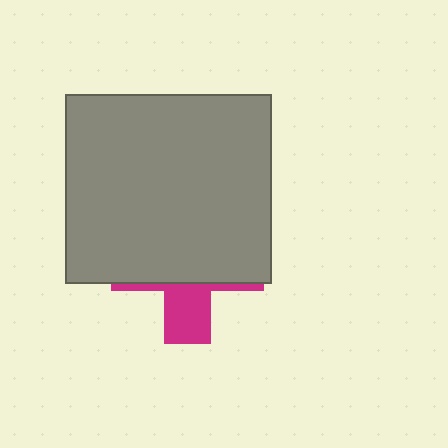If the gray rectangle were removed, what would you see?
You would see the complete magenta cross.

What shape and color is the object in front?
The object in front is a gray rectangle.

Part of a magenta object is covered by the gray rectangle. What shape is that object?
It is a cross.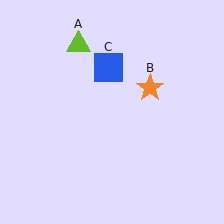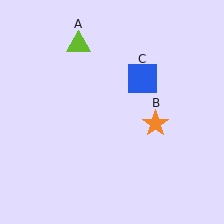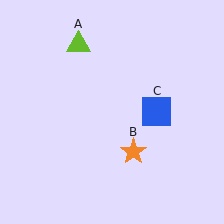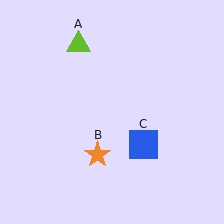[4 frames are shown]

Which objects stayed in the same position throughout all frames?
Lime triangle (object A) remained stationary.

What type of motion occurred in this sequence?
The orange star (object B), blue square (object C) rotated clockwise around the center of the scene.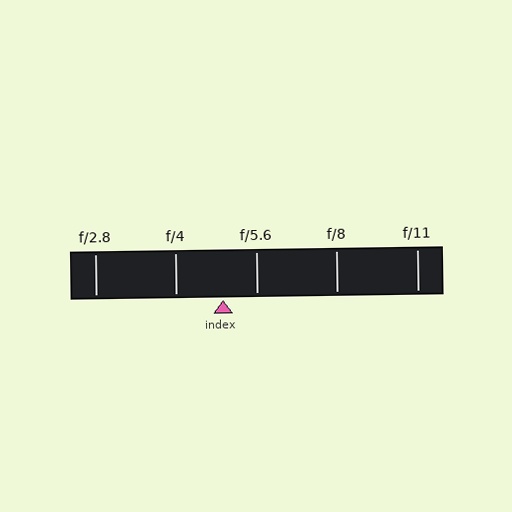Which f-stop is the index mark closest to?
The index mark is closest to f/5.6.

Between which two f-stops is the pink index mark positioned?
The index mark is between f/4 and f/5.6.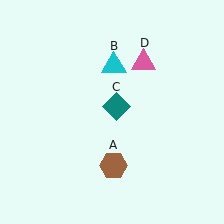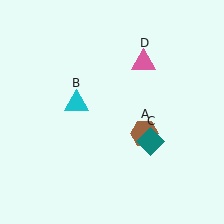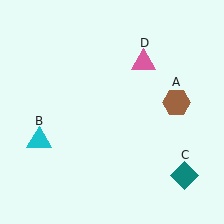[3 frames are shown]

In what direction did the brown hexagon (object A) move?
The brown hexagon (object A) moved up and to the right.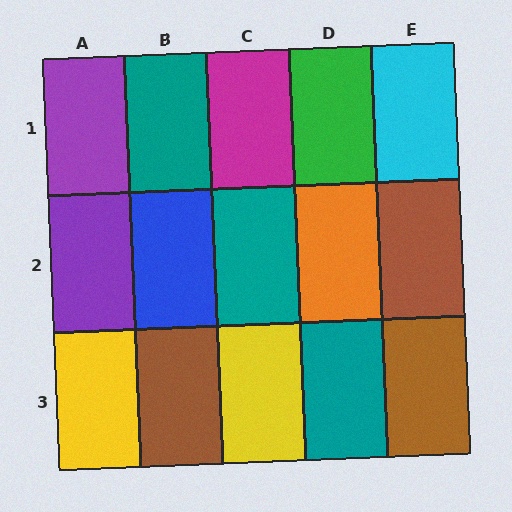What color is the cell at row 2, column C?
Teal.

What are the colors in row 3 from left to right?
Yellow, brown, yellow, teal, brown.